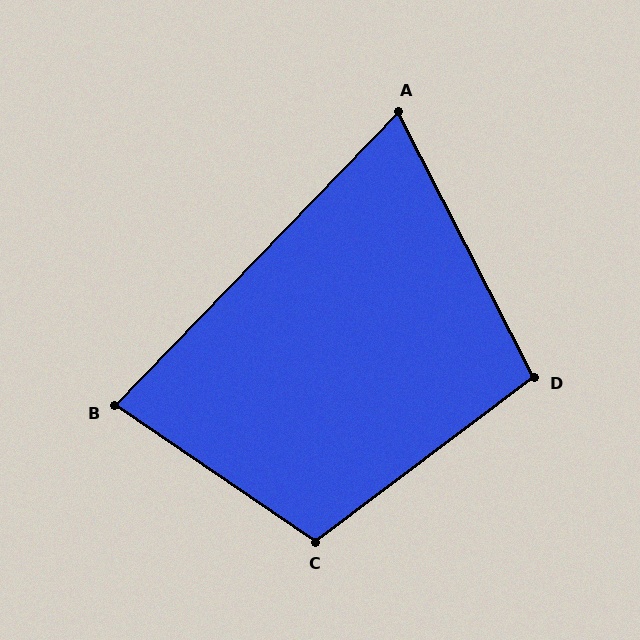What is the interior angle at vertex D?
Approximately 100 degrees (obtuse).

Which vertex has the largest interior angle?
C, at approximately 109 degrees.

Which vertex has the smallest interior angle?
A, at approximately 71 degrees.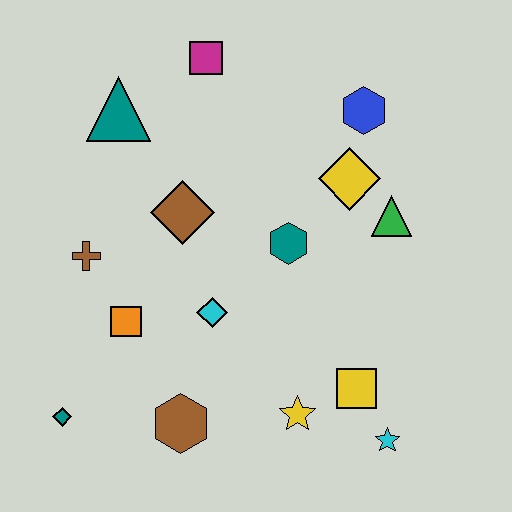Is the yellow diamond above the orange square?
Yes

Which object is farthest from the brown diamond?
The cyan star is farthest from the brown diamond.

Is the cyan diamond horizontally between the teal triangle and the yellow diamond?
Yes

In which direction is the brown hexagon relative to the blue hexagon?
The brown hexagon is below the blue hexagon.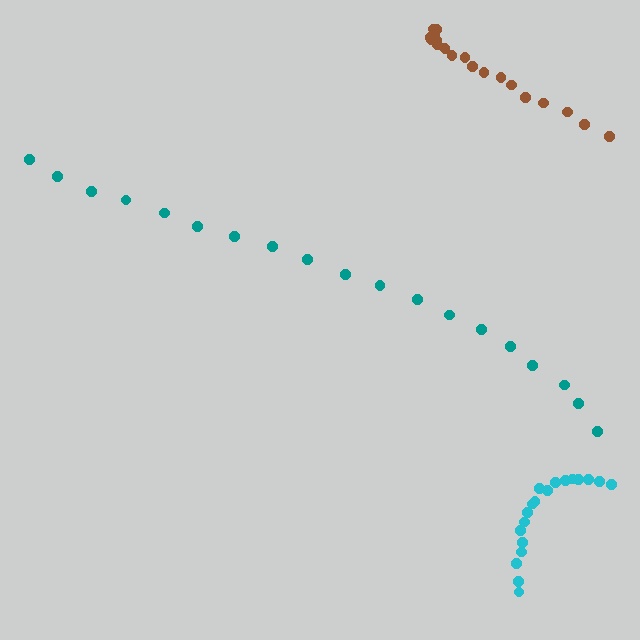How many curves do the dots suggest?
There are 3 distinct paths.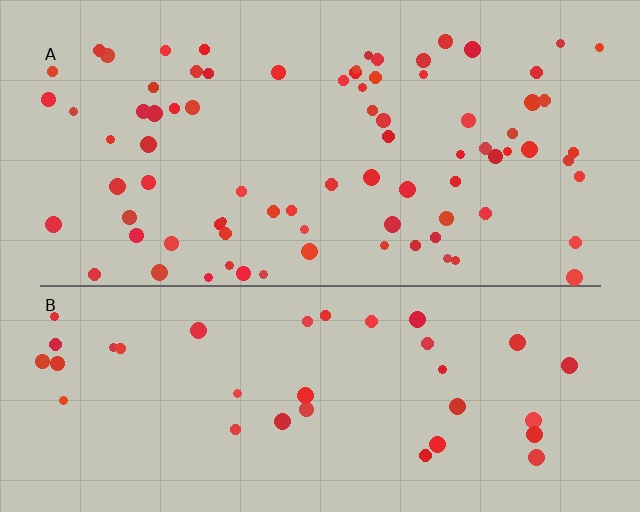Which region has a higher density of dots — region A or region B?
A (the top).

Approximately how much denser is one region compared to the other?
Approximately 2.2× — region A over region B.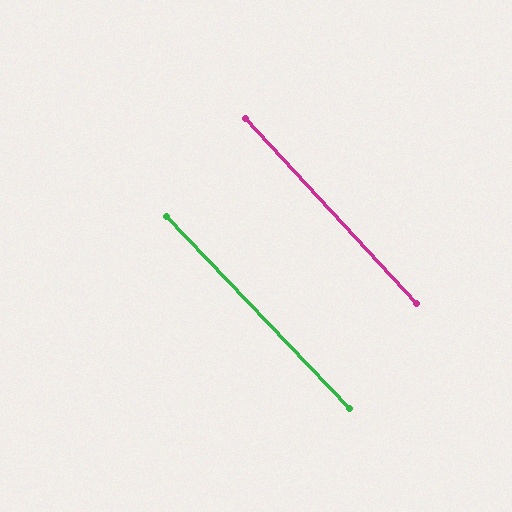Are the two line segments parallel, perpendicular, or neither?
Parallel — their directions differ by only 0.9°.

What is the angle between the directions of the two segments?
Approximately 1 degree.